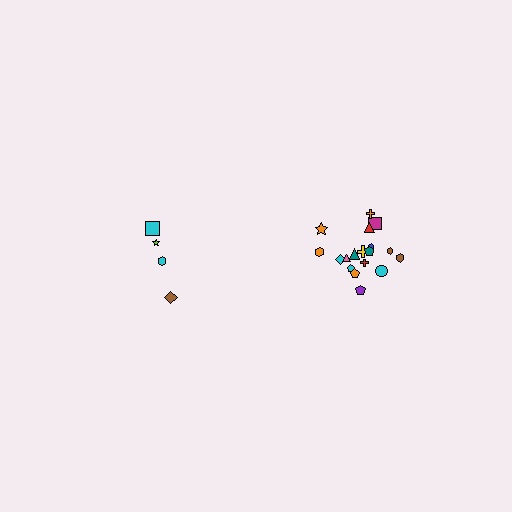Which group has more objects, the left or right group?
The right group.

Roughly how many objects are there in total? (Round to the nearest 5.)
Roughly 20 objects in total.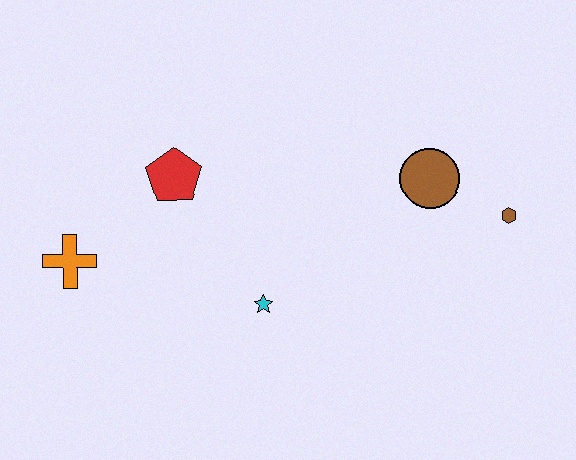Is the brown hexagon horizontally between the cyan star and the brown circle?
No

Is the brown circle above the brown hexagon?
Yes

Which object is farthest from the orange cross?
The brown hexagon is farthest from the orange cross.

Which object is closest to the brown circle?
The brown hexagon is closest to the brown circle.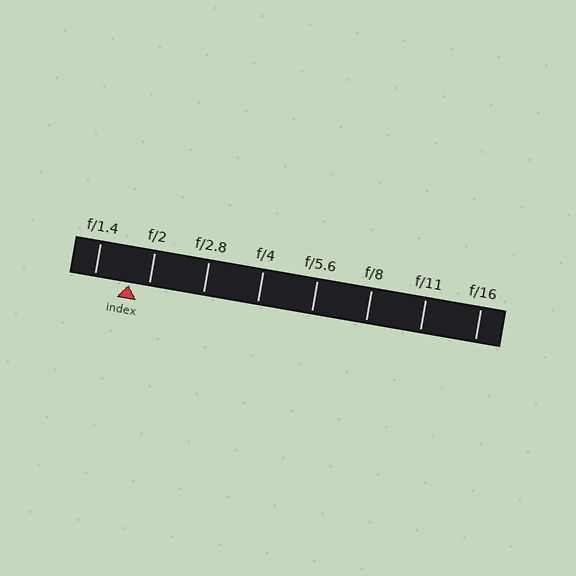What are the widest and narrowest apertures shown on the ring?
The widest aperture shown is f/1.4 and the narrowest is f/16.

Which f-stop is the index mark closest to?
The index mark is closest to f/2.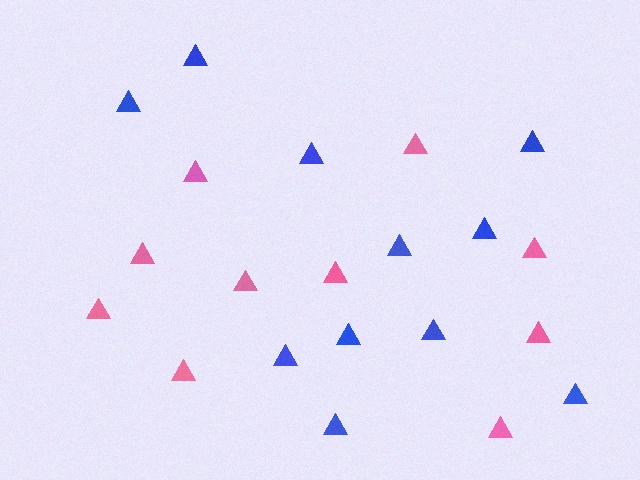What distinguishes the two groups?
There are 2 groups: one group of pink triangles (10) and one group of blue triangles (11).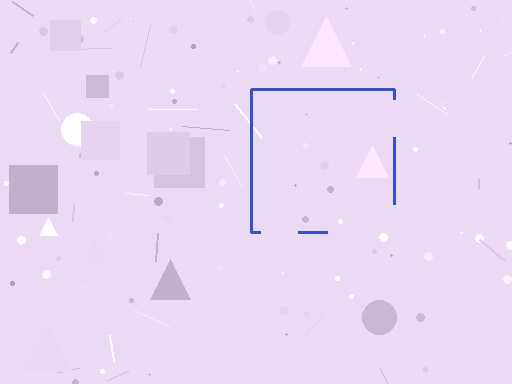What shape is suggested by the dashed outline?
The dashed outline suggests a square.